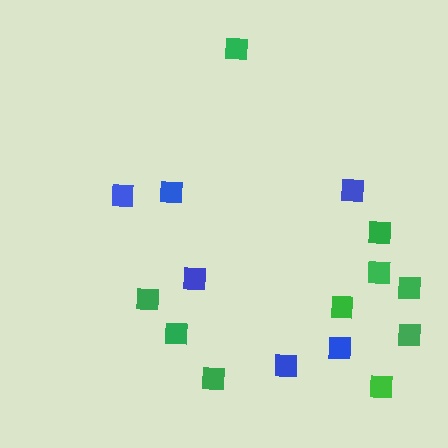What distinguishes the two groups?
There are 2 groups: one group of green squares (10) and one group of blue squares (6).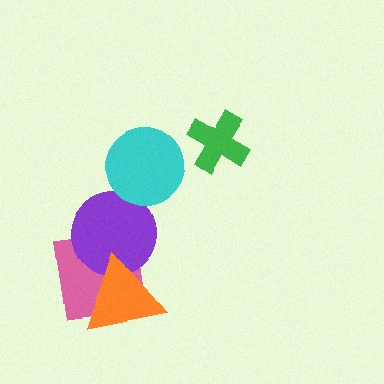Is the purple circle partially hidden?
Yes, it is partially covered by another shape.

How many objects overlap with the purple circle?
2 objects overlap with the purple circle.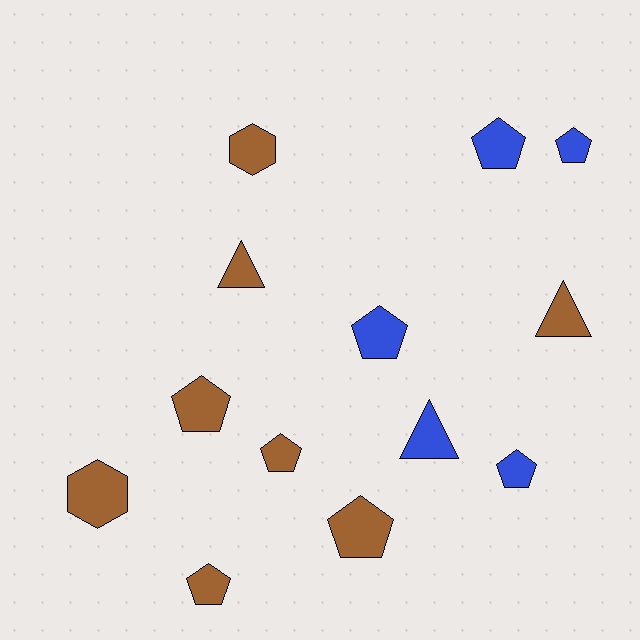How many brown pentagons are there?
There are 4 brown pentagons.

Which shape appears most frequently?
Pentagon, with 8 objects.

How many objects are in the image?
There are 13 objects.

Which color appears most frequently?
Brown, with 8 objects.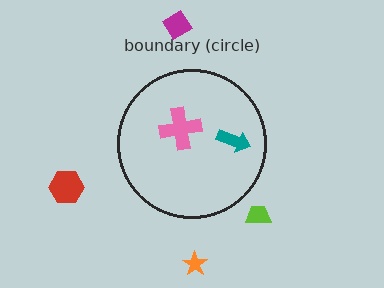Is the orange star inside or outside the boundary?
Outside.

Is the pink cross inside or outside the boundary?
Inside.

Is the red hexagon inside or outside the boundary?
Outside.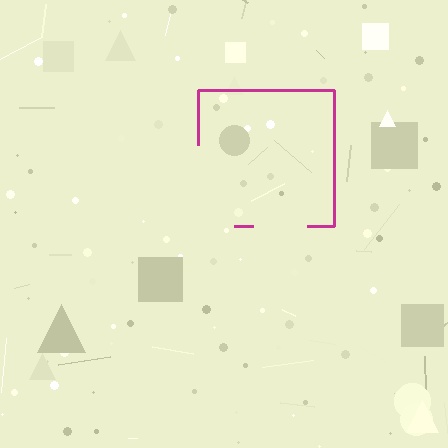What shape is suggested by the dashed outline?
The dashed outline suggests a square.